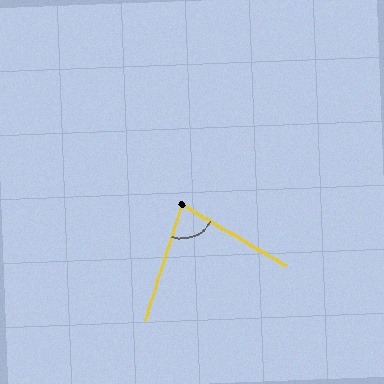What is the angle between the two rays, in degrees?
Approximately 77 degrees.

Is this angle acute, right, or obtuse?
It is acute.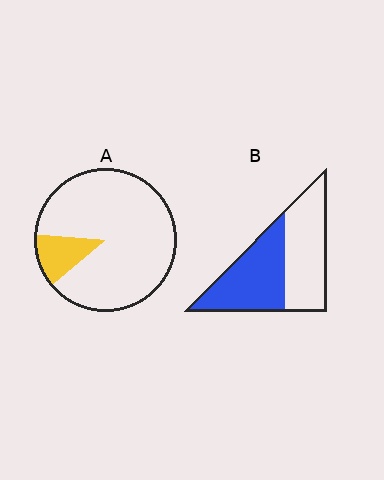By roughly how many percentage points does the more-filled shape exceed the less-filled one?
By roughly 40 percentage points (B over A).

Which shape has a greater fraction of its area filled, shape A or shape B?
Shape B.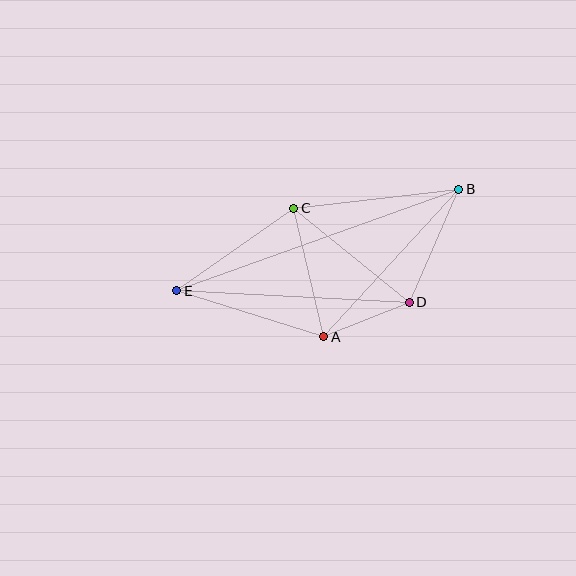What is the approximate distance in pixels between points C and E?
The distance between C and E is approximately 143 pixels.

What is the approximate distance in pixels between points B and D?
The distance between B and D is approximately 123 pixels.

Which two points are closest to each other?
Points A and D are closest to each other.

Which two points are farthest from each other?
Points B and E are farthest from each other.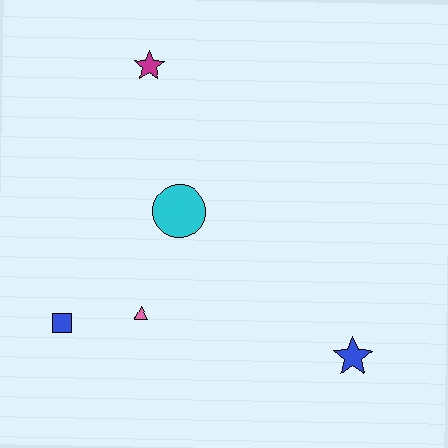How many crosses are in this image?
There are no crosses.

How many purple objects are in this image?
There are no purple objects.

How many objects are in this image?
There are 5 objects.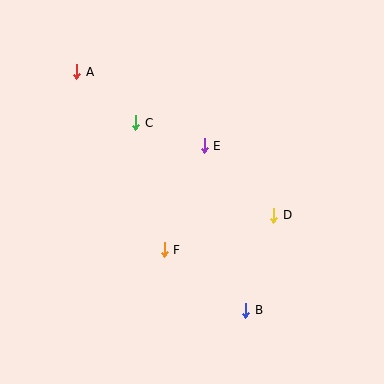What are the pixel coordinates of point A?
Point A is at (77, 72).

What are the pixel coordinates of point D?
Point D is at (274, 215).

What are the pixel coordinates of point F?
Point F is at (164, 250).